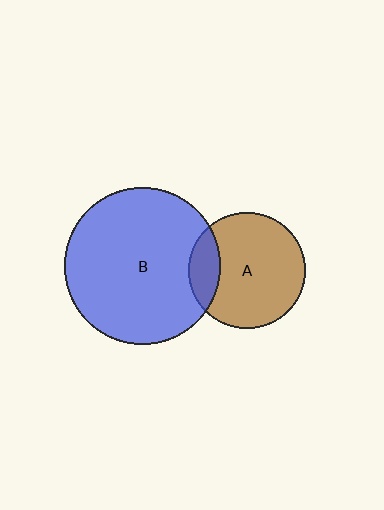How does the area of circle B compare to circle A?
Approximately 1.8 times.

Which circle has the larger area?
Circle B (blue).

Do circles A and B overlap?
Yes.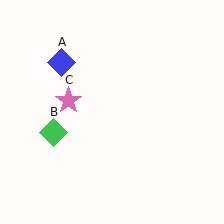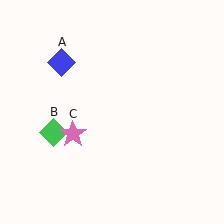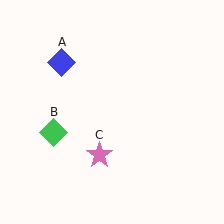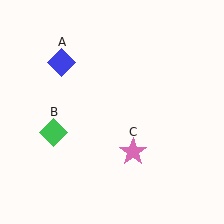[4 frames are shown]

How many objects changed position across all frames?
1 object changed position: pink star (object C).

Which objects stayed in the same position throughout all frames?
Blue diamond (object A) and green diamond (object B) remained stationary.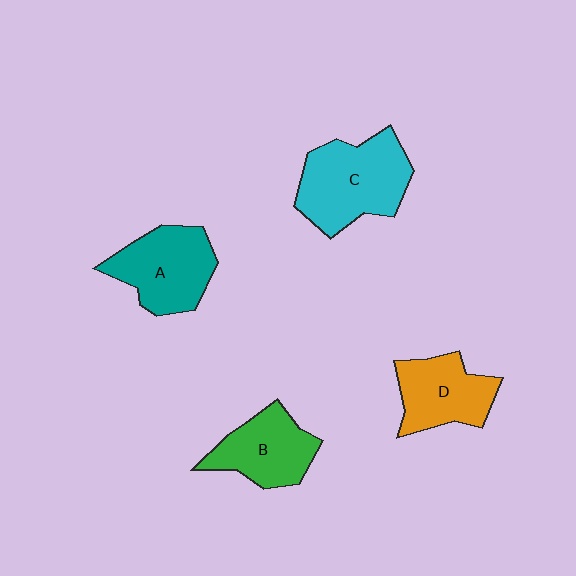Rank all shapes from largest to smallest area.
From largest to smallest: C (cyan), A (teal), D (orange), B (green).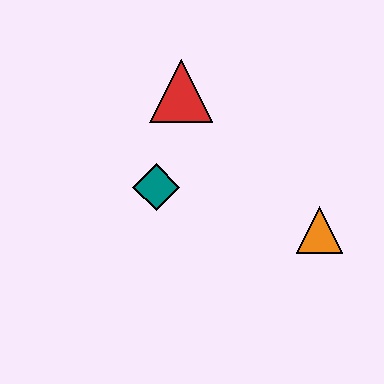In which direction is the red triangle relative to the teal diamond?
The red triangle is above the teal diamond.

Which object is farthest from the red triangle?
The orange triangle is farthest from the red triangle.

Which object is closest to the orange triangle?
The teal diamond is closest to the orange triangle.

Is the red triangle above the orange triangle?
Yes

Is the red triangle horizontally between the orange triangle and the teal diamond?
Yes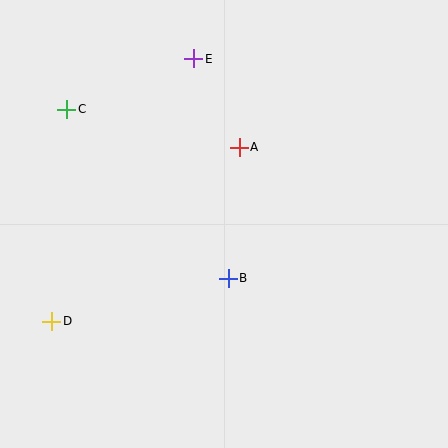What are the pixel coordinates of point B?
Point B is at (228, 278).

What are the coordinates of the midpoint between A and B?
The midpoint between A and B is at (234, 213).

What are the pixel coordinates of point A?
Point A is at (239, 147).